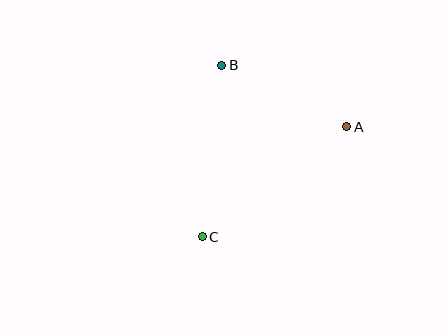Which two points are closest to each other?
Points A and B are closest to each other.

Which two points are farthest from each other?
Points A and C are farthest from each other.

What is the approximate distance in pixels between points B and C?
The distance between B and C is approximately 172 pixels.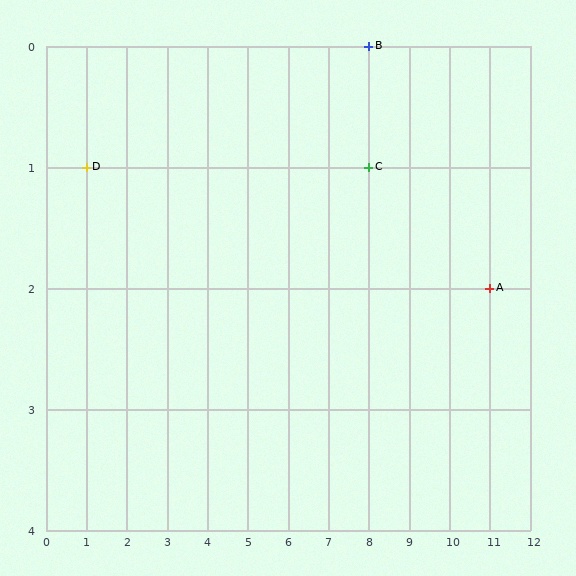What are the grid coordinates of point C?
Point C is at grid coordinates (8, 1).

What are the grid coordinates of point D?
Point D is at grid coordinates (1, 1).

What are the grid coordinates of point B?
Point B is at grid coordinates (8, 0).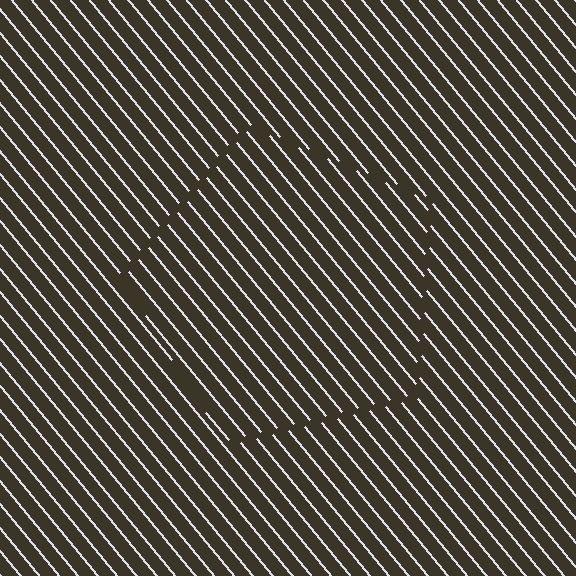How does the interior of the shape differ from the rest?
The interior of the shape contains the same grating, shifted by half a period — the contour is defined by the phase discontinuity where line-ends from the inner and outer gratings abut.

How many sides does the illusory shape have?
5 sides — the line-ends trace a pentagon.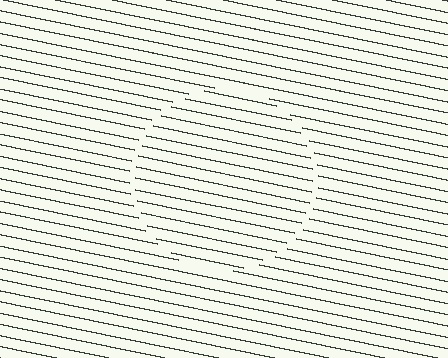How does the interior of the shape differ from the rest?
The interior of the shape contains the same grating, shifted by half a period — the contour is defined by the phase discontinuity where line-ends from the inner and outer gratings abut.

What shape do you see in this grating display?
An illusory circle. The interior of the shape contains the same grating, shifted by half a period — the contour is defined by the phase discontinuity where line-ends from the inner and outer gratings abut.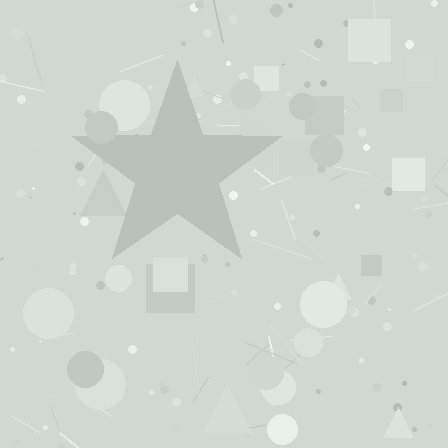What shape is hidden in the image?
A star is hidden in the image.